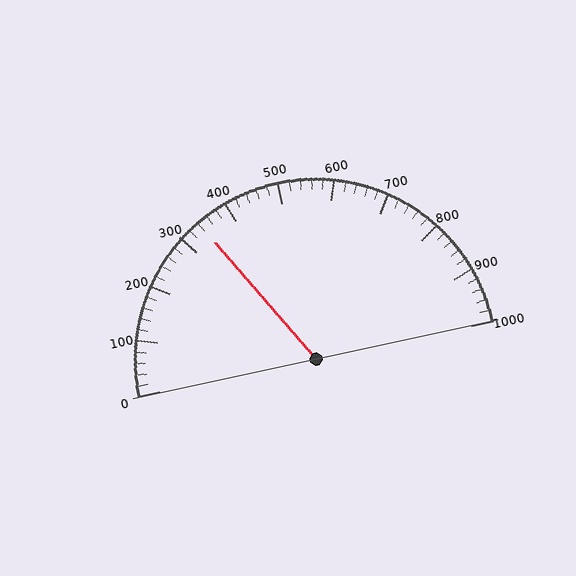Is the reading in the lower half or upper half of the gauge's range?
The reading is in the lower half of the range (0 to 1000).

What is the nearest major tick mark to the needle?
The nearest major tick mark is 300.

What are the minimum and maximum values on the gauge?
The gauge ranges from 0 to 1000.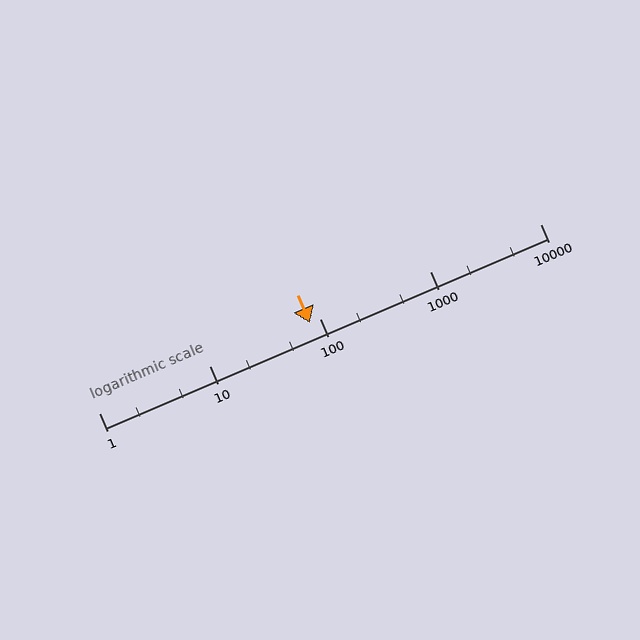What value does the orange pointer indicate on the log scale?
The pointer indicates approximately 82.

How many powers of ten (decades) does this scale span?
The scale spans 4 decades, from 1 to 10000.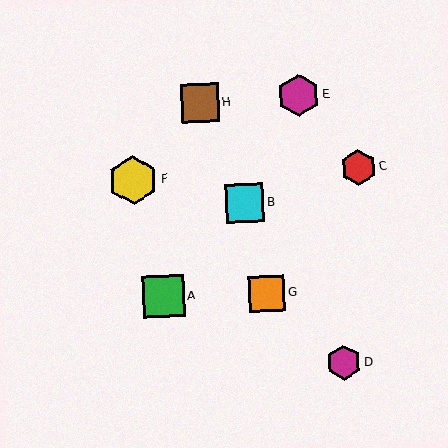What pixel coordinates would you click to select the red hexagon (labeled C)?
Click at (358, 167) to select the red hexagon C.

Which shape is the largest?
The yellow hexagon (labeled F) is the largest.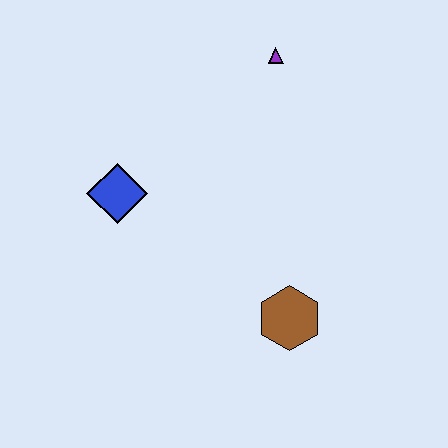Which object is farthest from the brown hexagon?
The purple triangle is farthest from the brown hexagon.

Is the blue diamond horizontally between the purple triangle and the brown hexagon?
No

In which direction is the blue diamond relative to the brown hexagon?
The blue diamond is to the left of the brown hexagon.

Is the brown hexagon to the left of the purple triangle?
No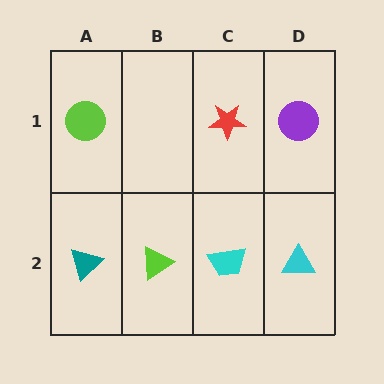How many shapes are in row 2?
4 shapes.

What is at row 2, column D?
A cyan triangle.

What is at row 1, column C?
A red star.